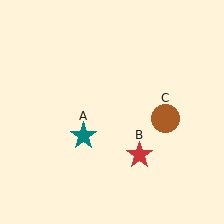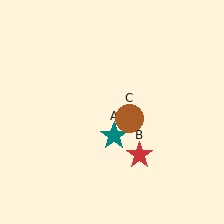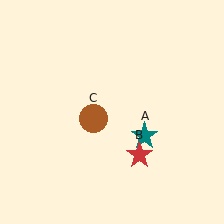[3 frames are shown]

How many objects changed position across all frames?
2 objects changed position: teal star (object A), brown circle (object C).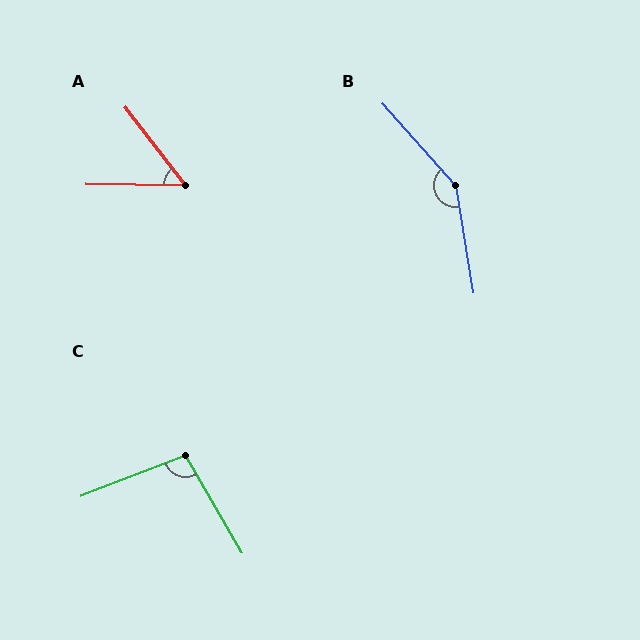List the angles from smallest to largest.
A (51°), C (99°), B (148°).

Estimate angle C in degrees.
Approximately 99 degrees.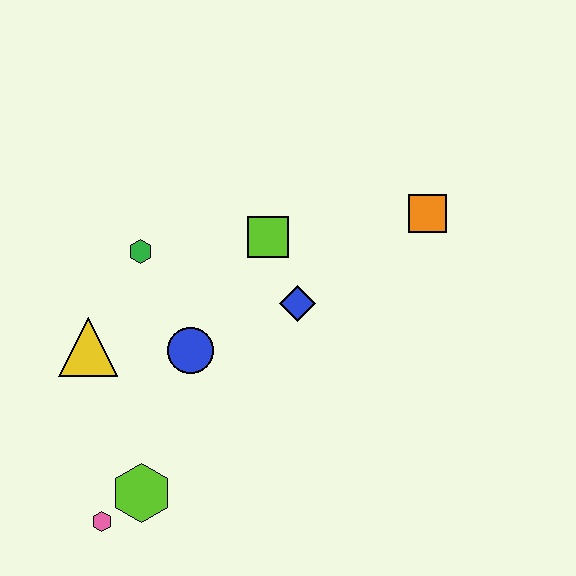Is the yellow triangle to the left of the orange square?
Yes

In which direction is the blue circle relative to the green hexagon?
The blue circle is below the green hexagon.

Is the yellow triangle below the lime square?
Yes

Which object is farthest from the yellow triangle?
The orange square is farthest from the yellow triangle.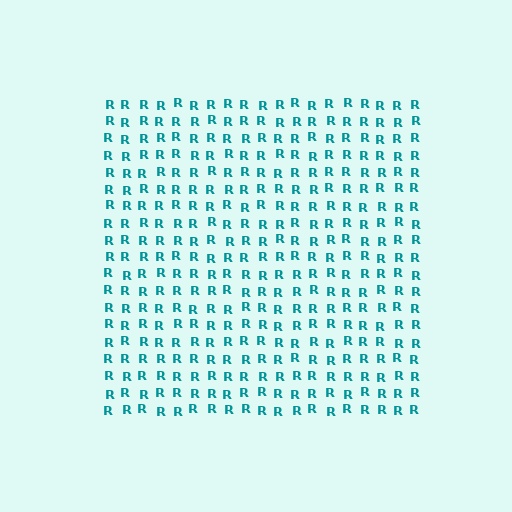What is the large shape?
The large shape is a square.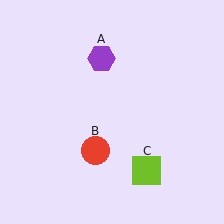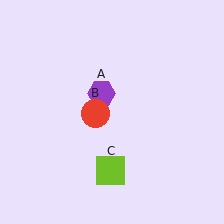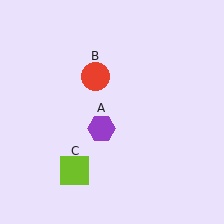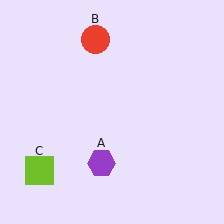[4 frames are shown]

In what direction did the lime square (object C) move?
The lime square (object C) moved left.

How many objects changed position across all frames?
3 objects changed position: purple hexagon (object A), red circle (object B), lime square (object C).